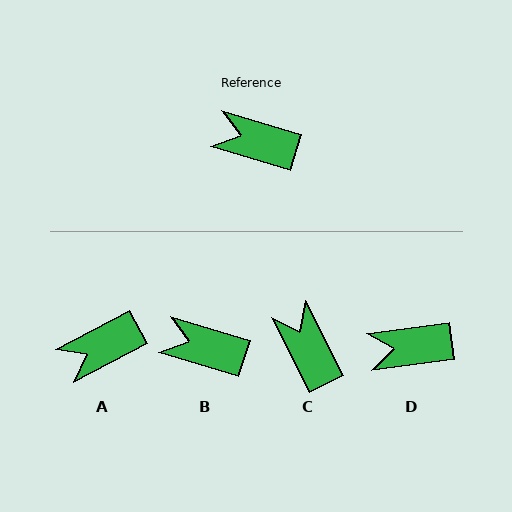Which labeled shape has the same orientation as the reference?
B.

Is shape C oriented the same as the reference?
No, it is off by about 46 degrees.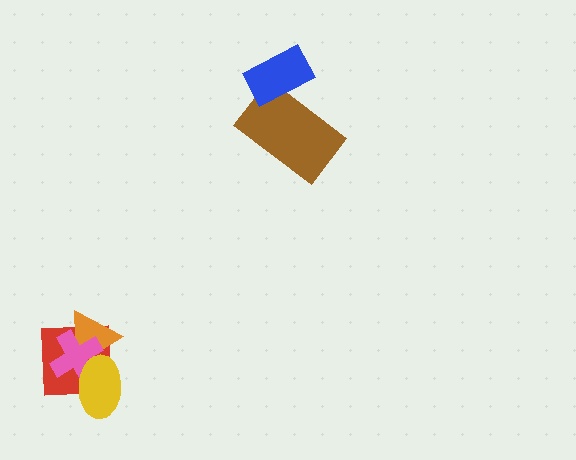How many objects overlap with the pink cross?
3 objects overlap with the pink cross.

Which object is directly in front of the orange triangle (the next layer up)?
The pink cross is directly in front of the orange triangle.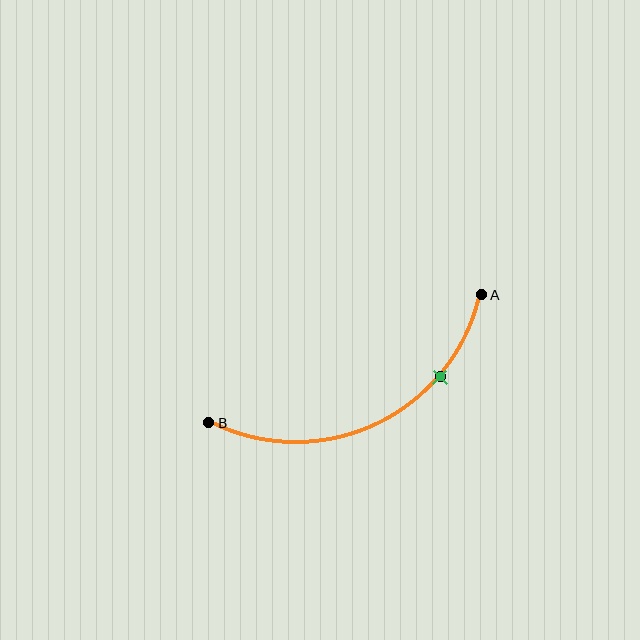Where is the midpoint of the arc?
The arc midpoint is the point on the curve farthest from the straight line joining A and B. It sits below that line.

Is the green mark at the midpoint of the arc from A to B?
No. The green mark lies on the arc but is closer to endpoint A. The arc midpoint would be at the point on the curve equidistant along the arc from both A and B.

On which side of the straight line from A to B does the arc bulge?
The arc bulges below the straight line connecting A and B.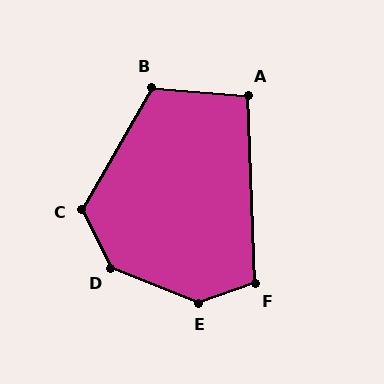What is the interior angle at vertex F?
Approximately 107 degrees (obtuse).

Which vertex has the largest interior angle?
E, at approximately 139 degrees.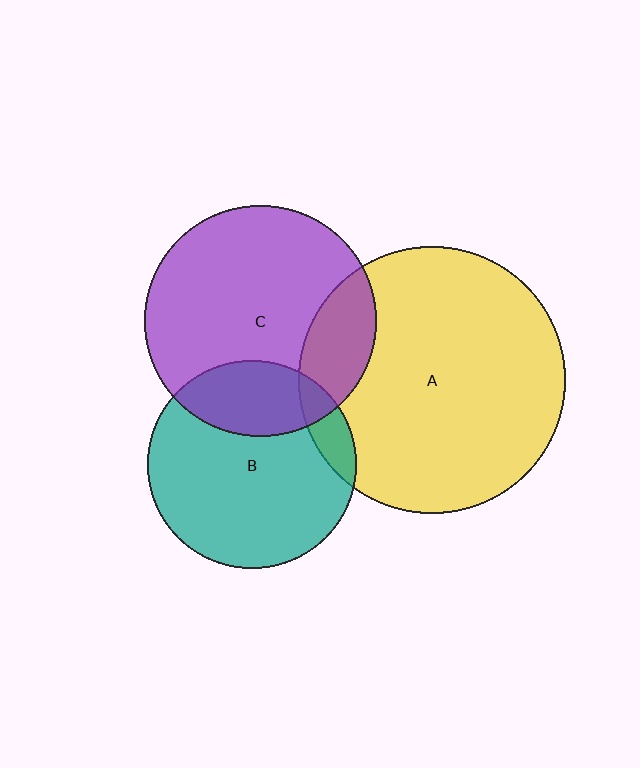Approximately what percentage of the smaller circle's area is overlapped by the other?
Approximately 10%.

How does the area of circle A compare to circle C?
Approximately 1.3 times.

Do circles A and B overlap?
Yes.